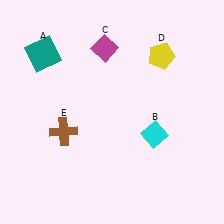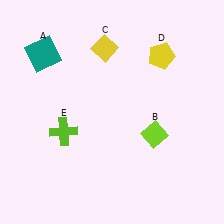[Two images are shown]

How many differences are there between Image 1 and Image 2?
There are 3 differences between the two images.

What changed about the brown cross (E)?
In Image 1, E is brown. In Image 2, it changed to lime.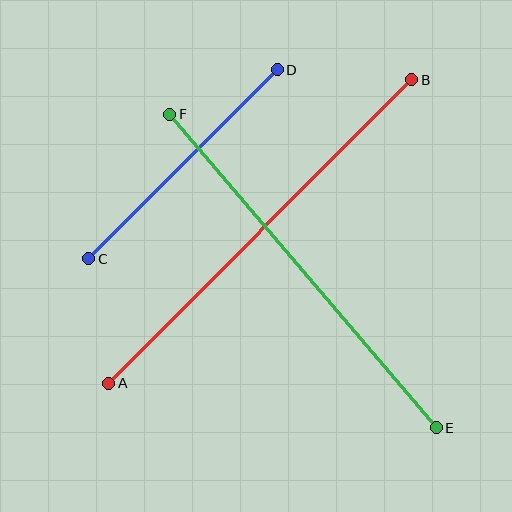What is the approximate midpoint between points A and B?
The midpoint is at approximately (260, 231) pixels.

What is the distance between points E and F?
The distance is approximately 411 pixels.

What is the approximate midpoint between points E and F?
The midpoint is at approximately (303, 271) pixels.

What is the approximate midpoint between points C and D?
The midpoint is at approximately (183, 164) pixels.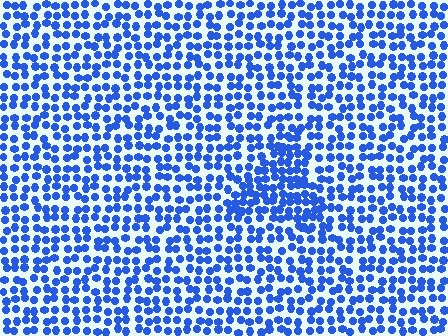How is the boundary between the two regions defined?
The boundary is defined by a change in element density (approximately 1.6x ratio). All elements are the same color, size, and shape.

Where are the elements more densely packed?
The elements are more densely packed inside the triangle boundary.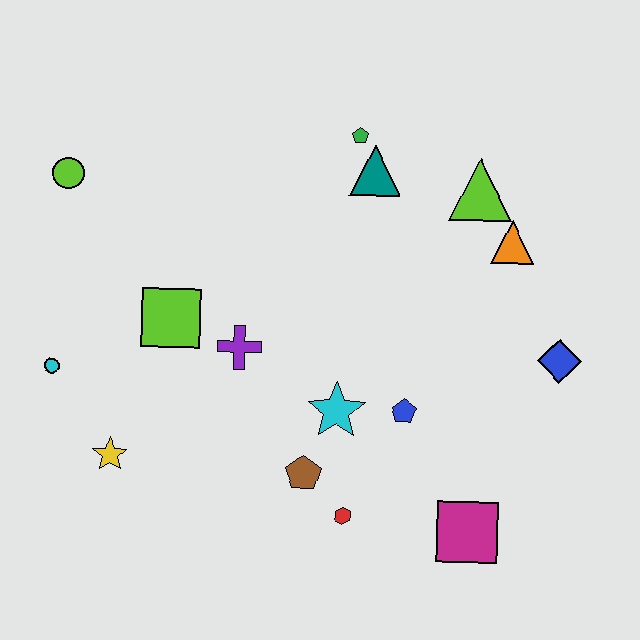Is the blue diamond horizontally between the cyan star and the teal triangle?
No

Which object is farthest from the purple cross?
The blue diamond is farthest from the purple cross.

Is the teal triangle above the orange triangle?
Yes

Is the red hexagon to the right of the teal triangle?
No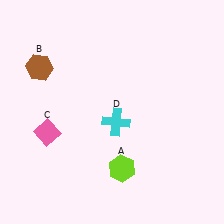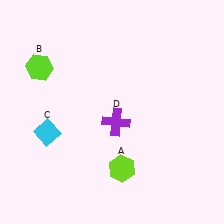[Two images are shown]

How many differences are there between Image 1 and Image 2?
There are 3 differences between the two images.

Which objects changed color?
B changed from brown to lime. C changed from pink to cyan. D changed from cyan to purple.